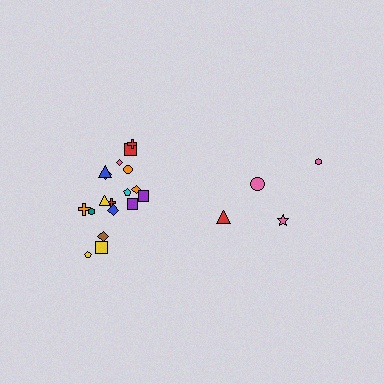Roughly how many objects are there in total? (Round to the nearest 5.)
Roughly 20 objects in total.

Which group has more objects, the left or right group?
The left group.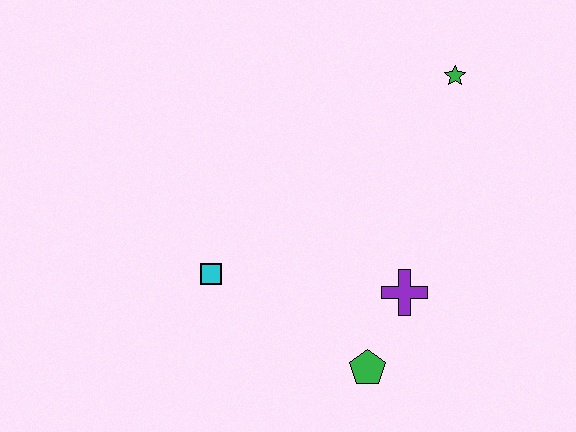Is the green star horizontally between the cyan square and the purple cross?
No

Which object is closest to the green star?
The purple cross is closest to the green star.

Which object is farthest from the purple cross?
The green star is farthest from the purple cross.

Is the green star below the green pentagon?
No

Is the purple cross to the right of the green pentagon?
Yes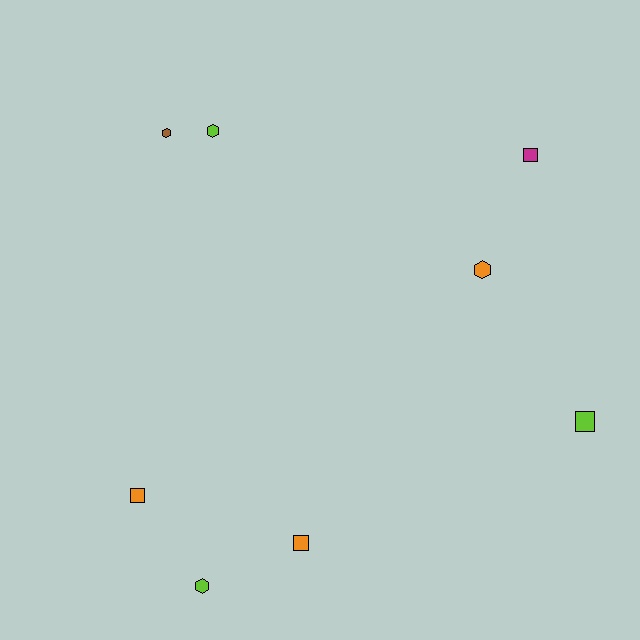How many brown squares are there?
There are no brown squares.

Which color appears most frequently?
Lime, with 3 objects.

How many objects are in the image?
There are 8 objects.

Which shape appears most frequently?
Hexagon, with 4 objects.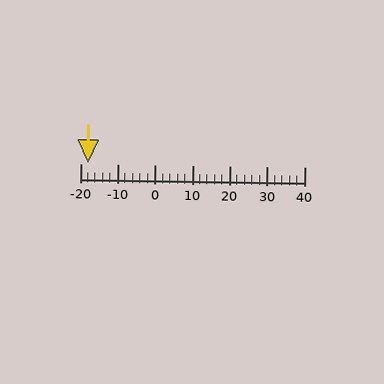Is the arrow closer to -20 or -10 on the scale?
The arrow is closer to -20.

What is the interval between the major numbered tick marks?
The major tick marks are spaced 10 units apart.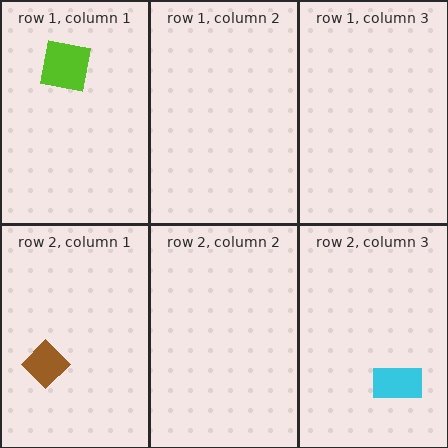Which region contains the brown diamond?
The row 2, column 1 region.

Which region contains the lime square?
The row 1, column 1 region.